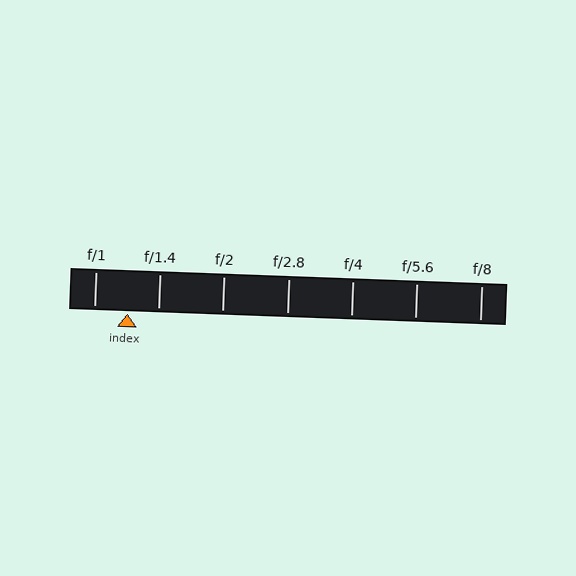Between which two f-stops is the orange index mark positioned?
The index mark is between f/1 and f/1.4.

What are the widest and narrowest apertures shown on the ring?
The widest aperture shown is f/1 and the narrowest is f/8.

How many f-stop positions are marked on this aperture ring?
There are 7 f-stop positions marked.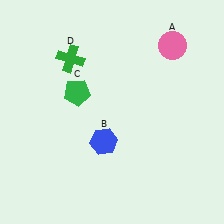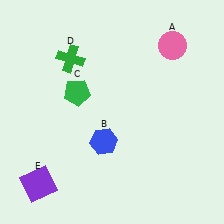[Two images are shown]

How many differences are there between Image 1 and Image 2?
There is 1 difference between the two images.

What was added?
A purple square (E) was added in Image 2.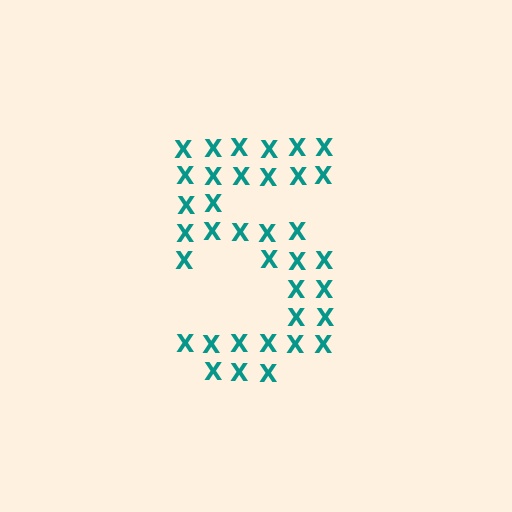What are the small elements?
The small elements are letter X's.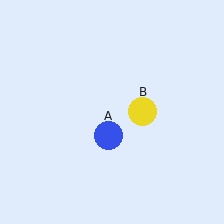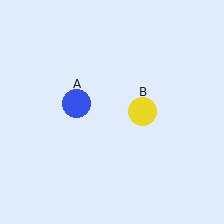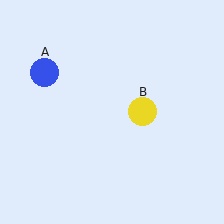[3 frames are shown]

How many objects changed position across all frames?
1 object changed position: blue circle (object A).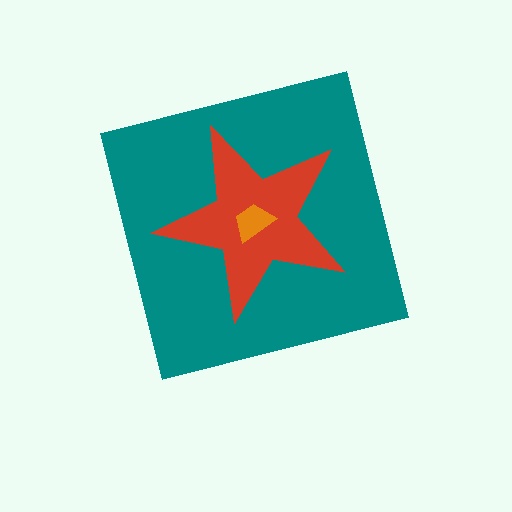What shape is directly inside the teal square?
The red star.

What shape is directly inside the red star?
The orange trapezoid.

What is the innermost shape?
The orange trapezoid.